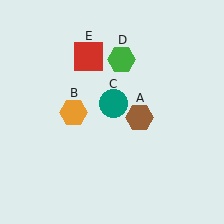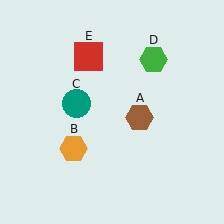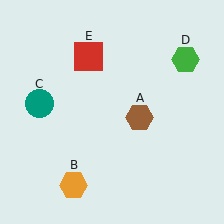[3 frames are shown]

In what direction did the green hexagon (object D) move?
The green hexagon (object D) moved right.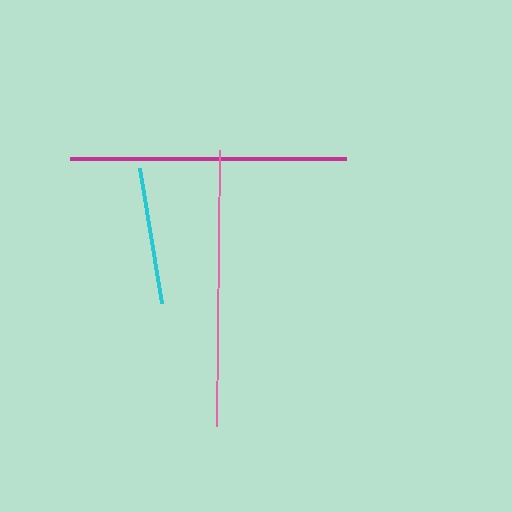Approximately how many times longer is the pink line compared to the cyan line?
The pink line is approximately 2.0 times the length of the cyan line.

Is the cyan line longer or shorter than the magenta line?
The magenta line is longer than the cyan line.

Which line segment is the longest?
The magenta line is the longest at approximately 276 pixels.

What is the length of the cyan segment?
The cyan segment is approximately 137 pixels long.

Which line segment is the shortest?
The cyan line is the shortest at approximately 137 pixels.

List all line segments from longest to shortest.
From longest to shortest: magenta, pink, cyan.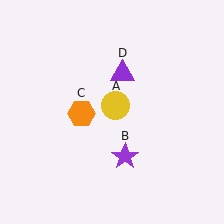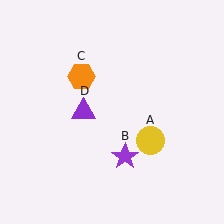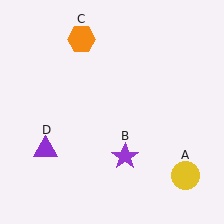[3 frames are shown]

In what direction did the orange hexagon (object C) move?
The orange hexagon (object C) moved up.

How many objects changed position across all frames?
3 objects changed position: yellow circle (object A), orange hexagon (object C), purple triangle (object D).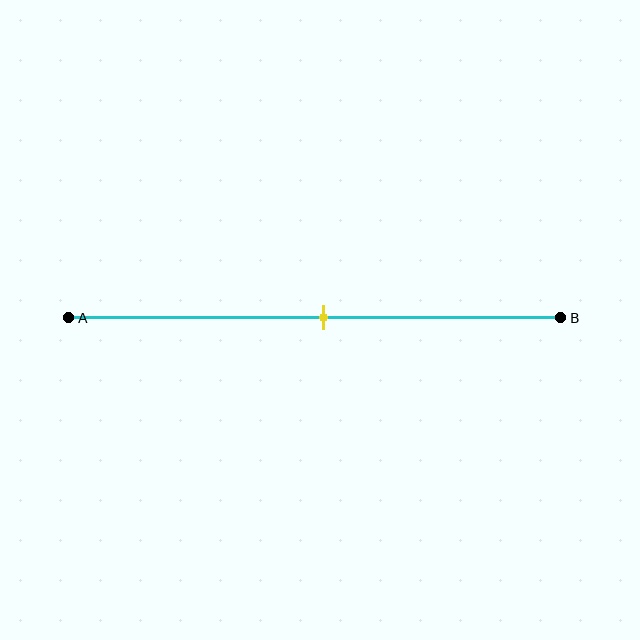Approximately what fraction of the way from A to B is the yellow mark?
The yellow mark is approximately 50% of the way from A to B.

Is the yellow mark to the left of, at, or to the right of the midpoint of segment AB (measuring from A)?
The yellow mark is approximately at the midpoint of segment AB.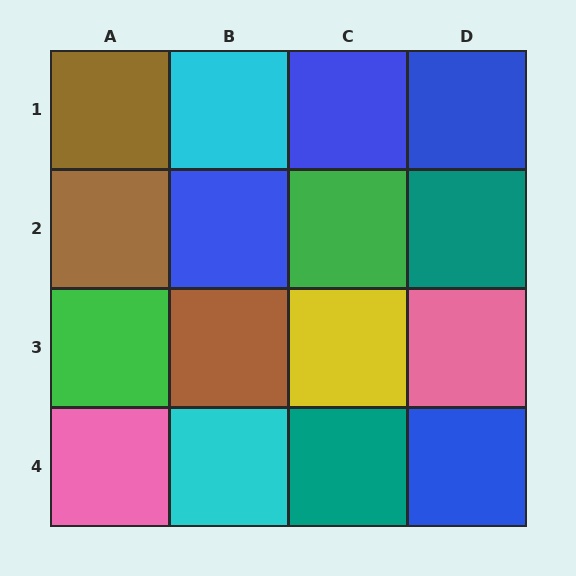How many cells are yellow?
1 cell is yellow.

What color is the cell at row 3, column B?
Brown.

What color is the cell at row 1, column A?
Brown.